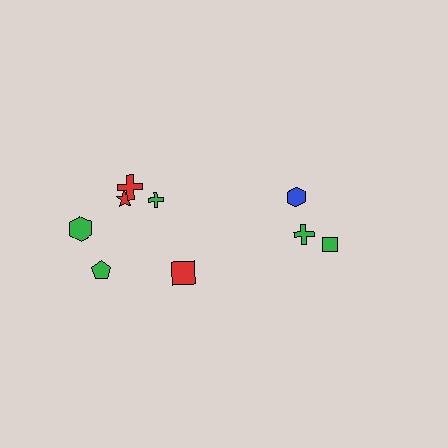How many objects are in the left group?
There are 6 objects.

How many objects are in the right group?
There are 3 objects.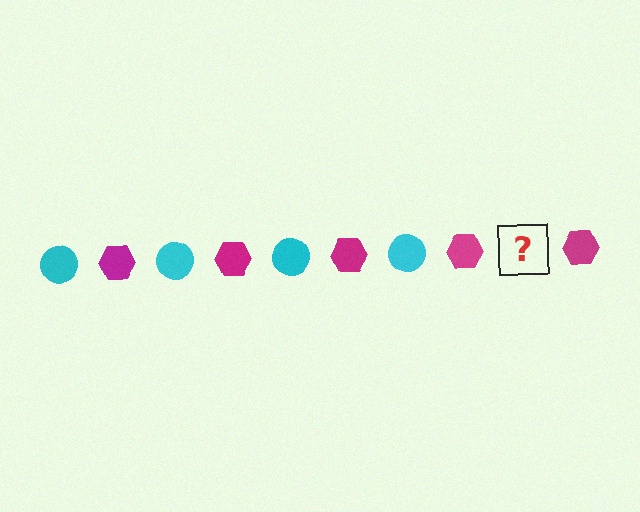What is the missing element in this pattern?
The missing element is a cyan circle.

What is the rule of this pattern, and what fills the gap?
The rule is that the pattern alternates between cyan circle and magenta hexagon. The gap should be filled with a cyan circle.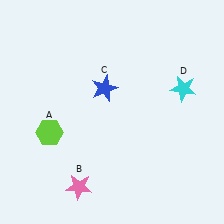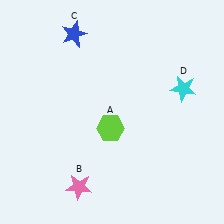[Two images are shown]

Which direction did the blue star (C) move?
The blue star (C) moved up.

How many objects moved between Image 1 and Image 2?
2 objects moved between the two images.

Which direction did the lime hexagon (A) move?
The lime hexagon (A) moved right.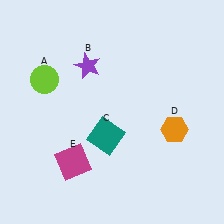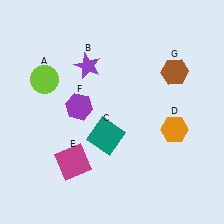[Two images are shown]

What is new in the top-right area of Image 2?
A brown hexagon (G) was added in the top-right area of Image 2.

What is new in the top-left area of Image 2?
A purple hexagon (F) was added in the top-left area of Image 2.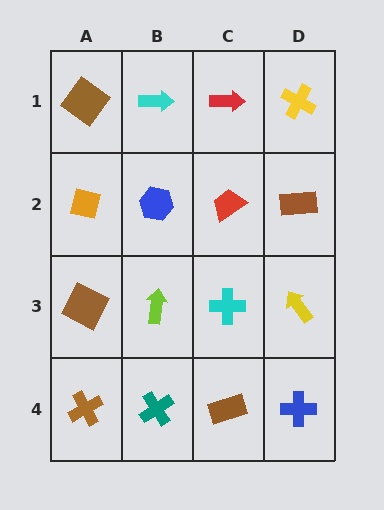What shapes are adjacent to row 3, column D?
A brown rectangle (row 2, column D), a blue cross (row 4, column D), a cyan cross (row 3, column C).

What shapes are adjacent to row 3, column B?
A blue hexagon (row 2, column B), a teal cross (row 4, column B), a brown square (row 3, column A), a cyan cross (row 3, column C).